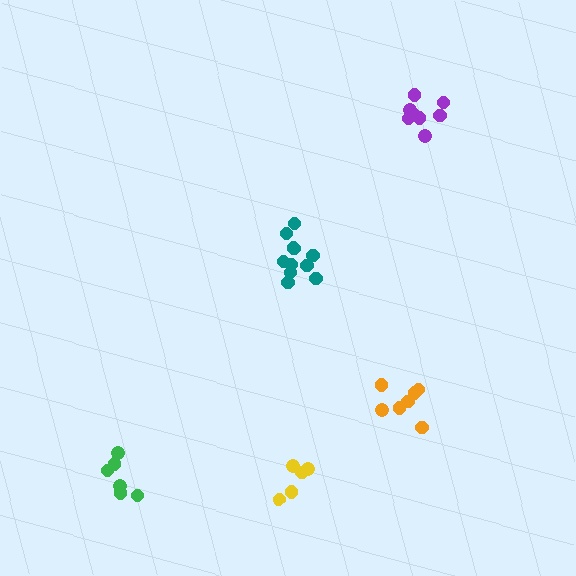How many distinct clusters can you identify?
There are 5 distinct clusters.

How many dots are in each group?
Group 1: 11 dots, Group 2: 7 dots, Group 3: 5 dots, Group 4: 8 dots, Group 5: 6 dots (37 total).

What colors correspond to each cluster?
The clusters are colored: teal, orange, yellow, purple, green.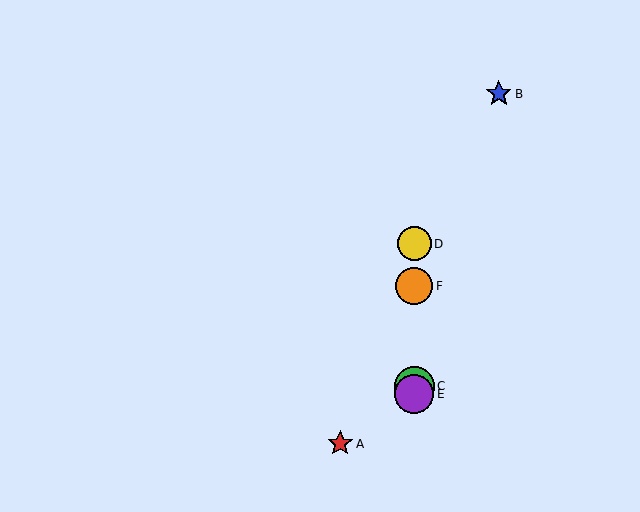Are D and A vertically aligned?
No, D is at x≈414 and A is at x≈340.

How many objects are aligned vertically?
4 objects (C, D, E, F) are aligned vertically.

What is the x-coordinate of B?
Object B is at x≈499.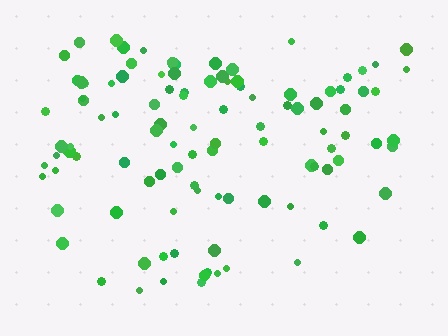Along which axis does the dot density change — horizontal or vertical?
Vertical.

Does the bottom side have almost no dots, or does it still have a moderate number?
Still a moderate number, just noticeably fewer than the top.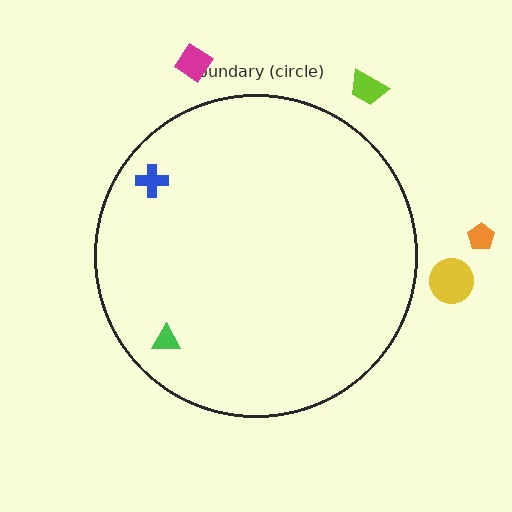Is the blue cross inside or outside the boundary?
Inside.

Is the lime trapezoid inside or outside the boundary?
Outside.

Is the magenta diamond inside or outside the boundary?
Outside.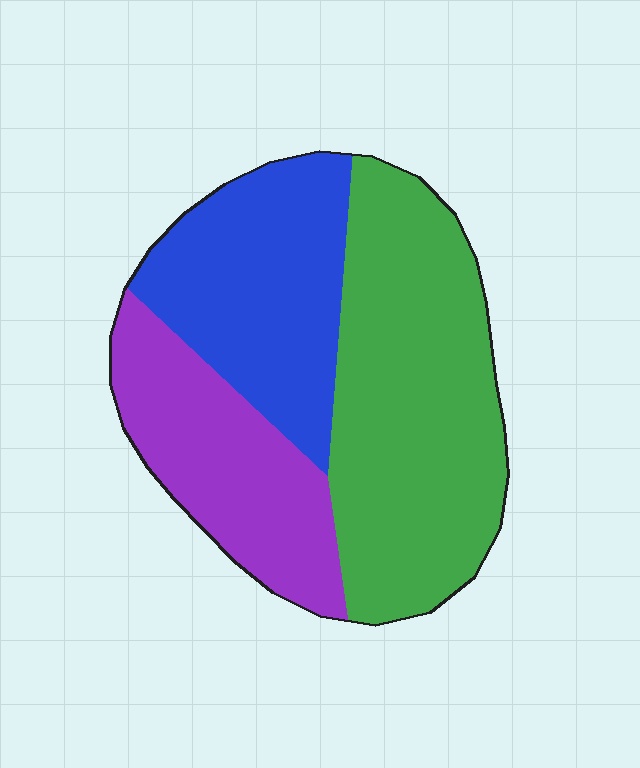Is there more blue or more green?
Green.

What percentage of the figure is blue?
Blue covers 29% of the figure.